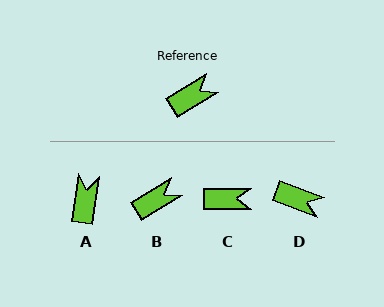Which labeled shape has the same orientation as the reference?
B.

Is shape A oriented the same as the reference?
No, it is off by about 51 degrees.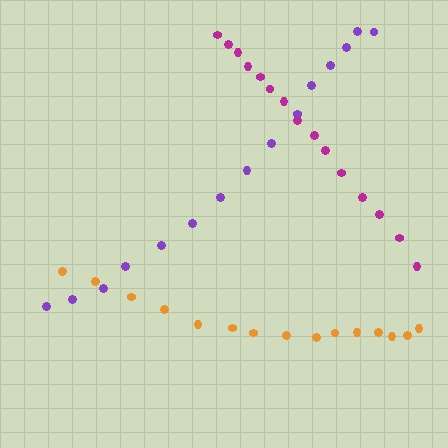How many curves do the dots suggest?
There are 3 distinct paths.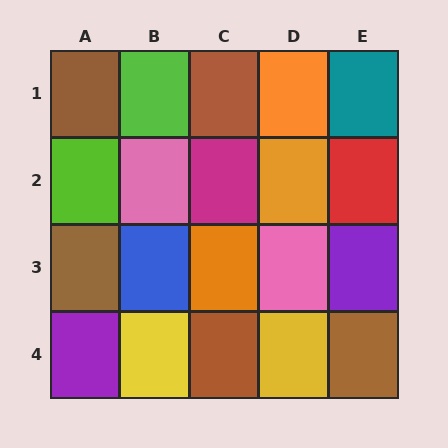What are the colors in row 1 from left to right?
Brown, lime, brown, orange, teal.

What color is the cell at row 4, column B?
Yellow.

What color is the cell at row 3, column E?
Purple.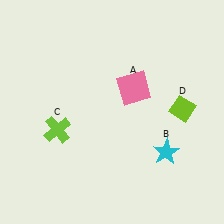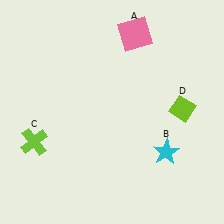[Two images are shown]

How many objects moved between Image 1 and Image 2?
2 objects moved between the two images.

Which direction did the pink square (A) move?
The pink square (A) moved up.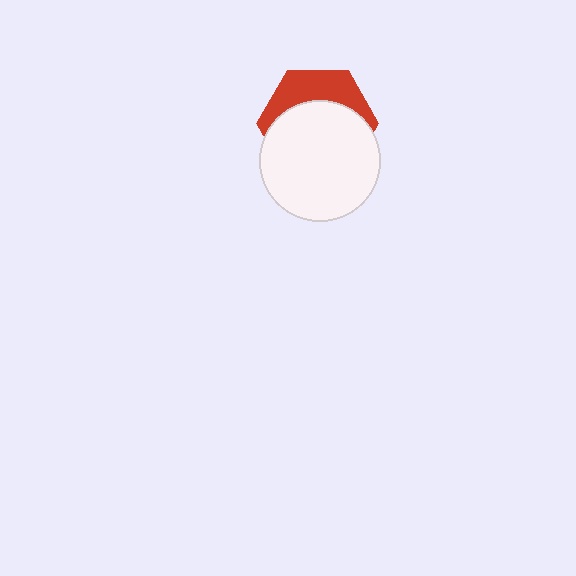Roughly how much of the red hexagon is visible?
A small part of it is visible (roughly 36%).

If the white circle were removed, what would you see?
You would see the complete red hexagon.